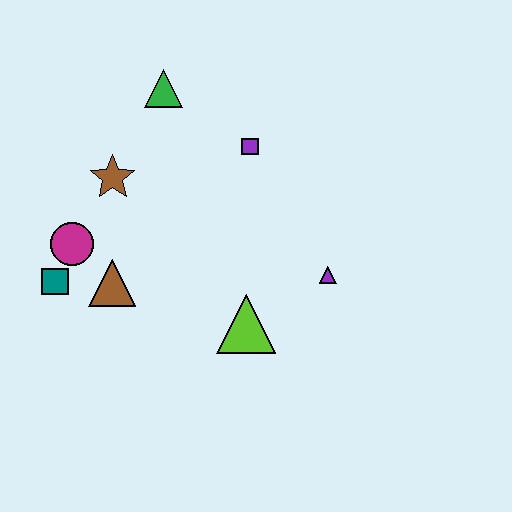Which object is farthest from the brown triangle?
The purple triangle is farthest from the brown triangle.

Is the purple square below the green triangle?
Yes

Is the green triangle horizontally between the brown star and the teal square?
No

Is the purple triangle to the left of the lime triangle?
No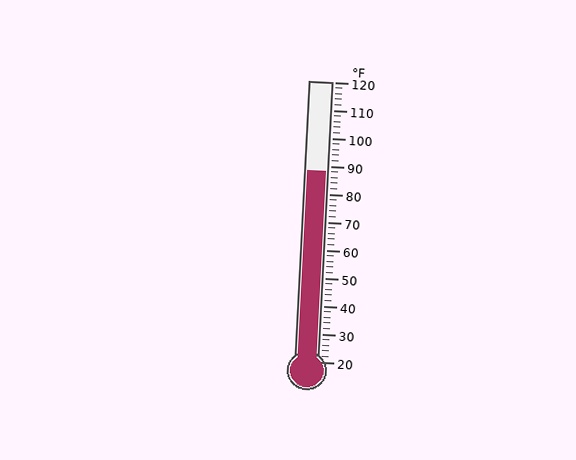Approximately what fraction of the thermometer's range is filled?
The thermometer is filled to approximately 70% of its range.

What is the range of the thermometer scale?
The thermometer scale ranges from 20°F to 120°F.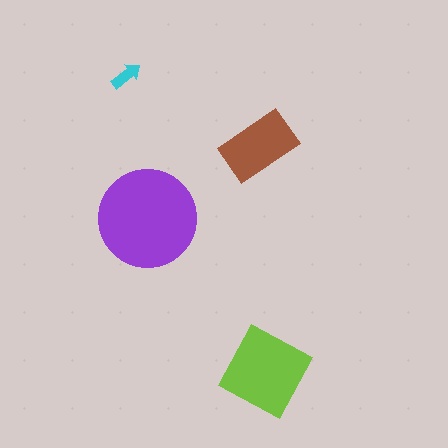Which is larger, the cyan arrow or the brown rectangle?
The brown rectangle.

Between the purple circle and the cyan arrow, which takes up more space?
The purple circle.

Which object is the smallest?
The cyan arrow.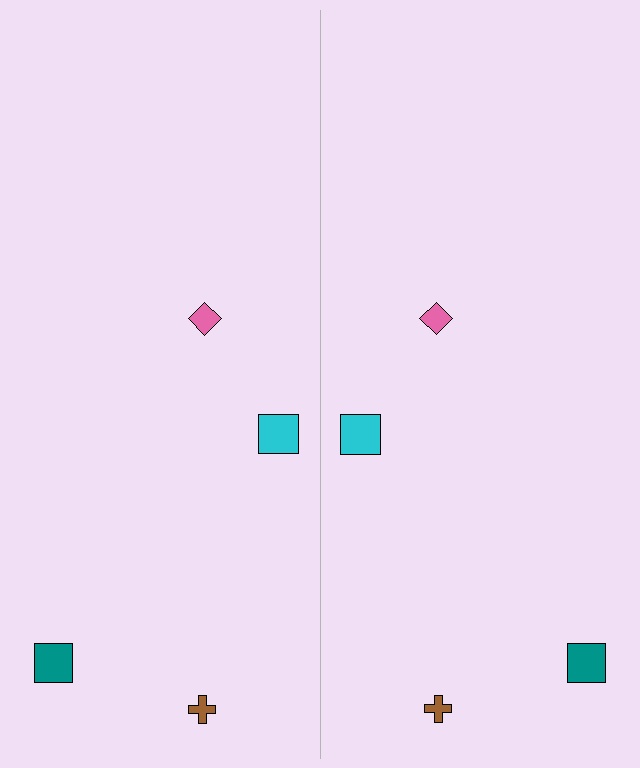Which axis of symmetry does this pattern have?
The pattern has a vertical axis of symmetry running through the center of the image.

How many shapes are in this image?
There are 8 shapes in this image.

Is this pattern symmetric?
Yes, this pattern has bilateral (reflection) symmetry.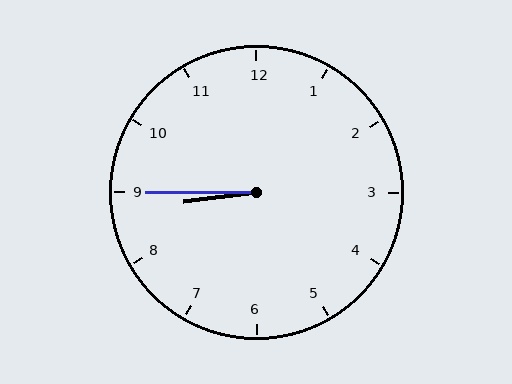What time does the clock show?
8:45.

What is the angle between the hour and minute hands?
Approximately 8 degrees.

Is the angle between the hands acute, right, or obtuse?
It is acute.